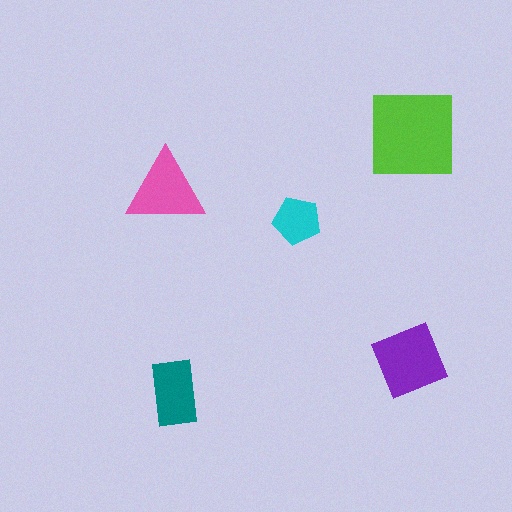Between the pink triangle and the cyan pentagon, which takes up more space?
The pink triangle.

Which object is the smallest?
The cyan pentagon.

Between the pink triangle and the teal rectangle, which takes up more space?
The pink triangle.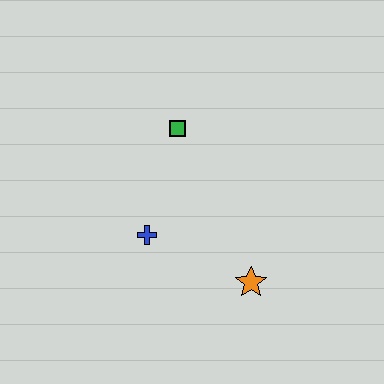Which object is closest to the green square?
The blue cross is closest to the green square.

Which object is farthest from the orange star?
The green square is farthest from the orange star.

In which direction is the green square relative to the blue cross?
The green square is above the blue cross.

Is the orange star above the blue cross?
No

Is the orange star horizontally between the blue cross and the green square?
No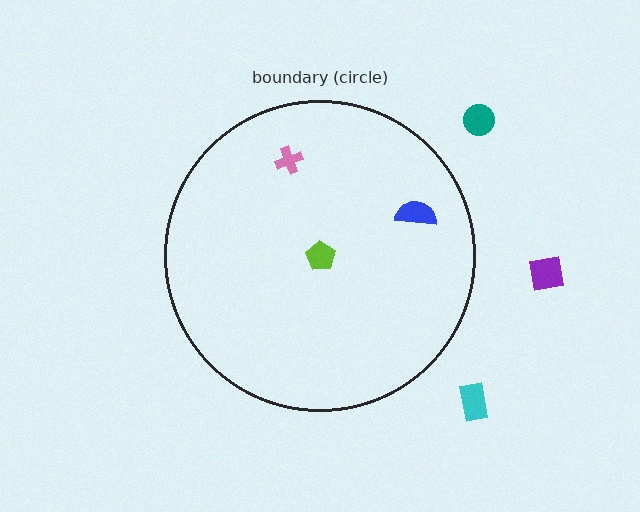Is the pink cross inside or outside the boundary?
Inside.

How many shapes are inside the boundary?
3 inside, 3 outside.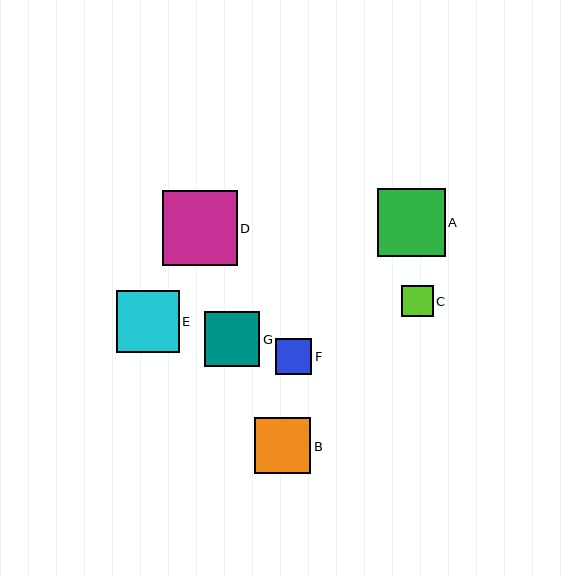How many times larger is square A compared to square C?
Square A is approximately 2.2 times the size of square C.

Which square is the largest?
Square D is the largest with a size of approximately 75 pixels.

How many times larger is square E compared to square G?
Square E is approximately 1.1 times the size of square G.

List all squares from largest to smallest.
From largest to smallest: D, A, E, B, G, F, C.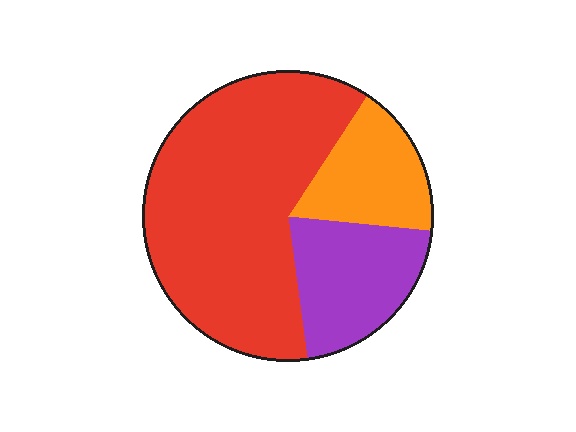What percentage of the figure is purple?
Purple takes up less than a quarter of the figure.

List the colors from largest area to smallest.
From largest to smallest: red, purple, orange.